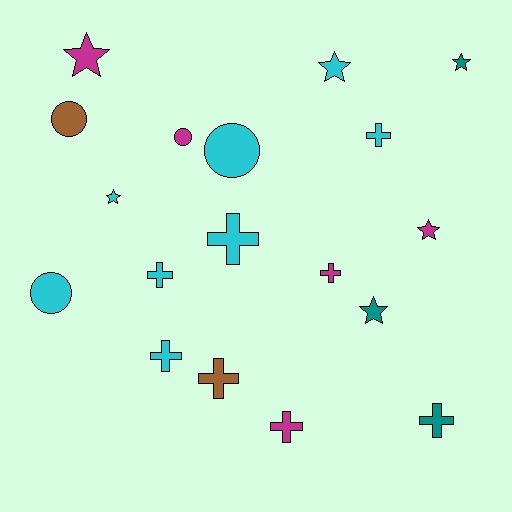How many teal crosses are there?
There is 1 teal cross.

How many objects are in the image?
There are 18 objects.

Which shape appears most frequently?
Cross, with 8 objects.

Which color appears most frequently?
Cyan, with 8 objects.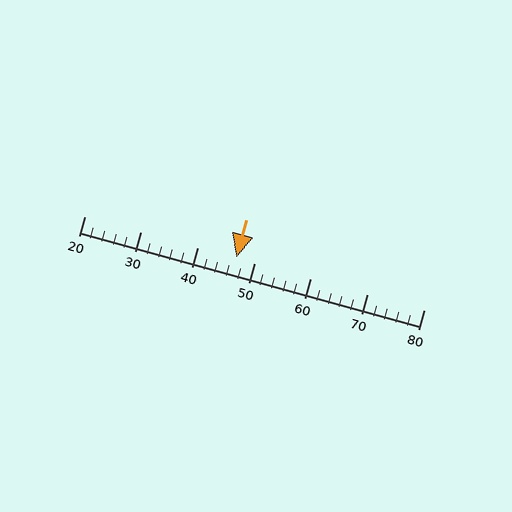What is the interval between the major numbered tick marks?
The major tick marks are spaced 10 units apart.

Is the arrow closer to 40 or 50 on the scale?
The arrow is closer to 50.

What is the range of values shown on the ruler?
The ruler shows values from 20 to 80.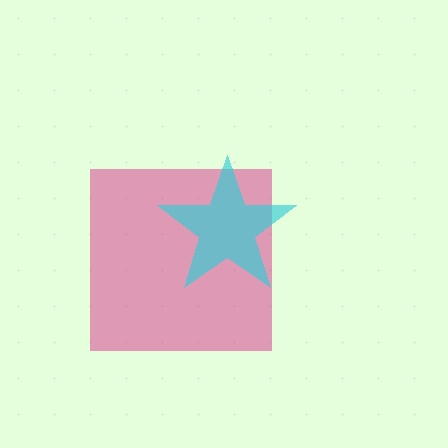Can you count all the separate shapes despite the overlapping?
Yes, there are 2 separate shapes.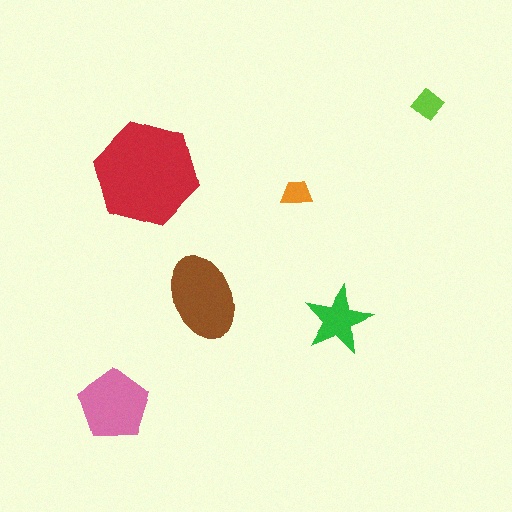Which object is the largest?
The red hexagon.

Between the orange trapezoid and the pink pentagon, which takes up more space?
The pink pentagon.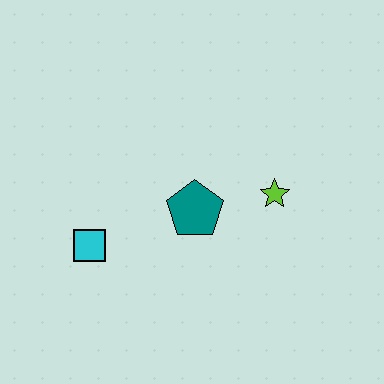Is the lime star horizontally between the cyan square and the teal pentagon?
No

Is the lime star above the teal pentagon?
Yes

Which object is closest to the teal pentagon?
The lime star is closest to the teal pentagon.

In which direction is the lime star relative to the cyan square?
The lime star is to the right of the cyan square.